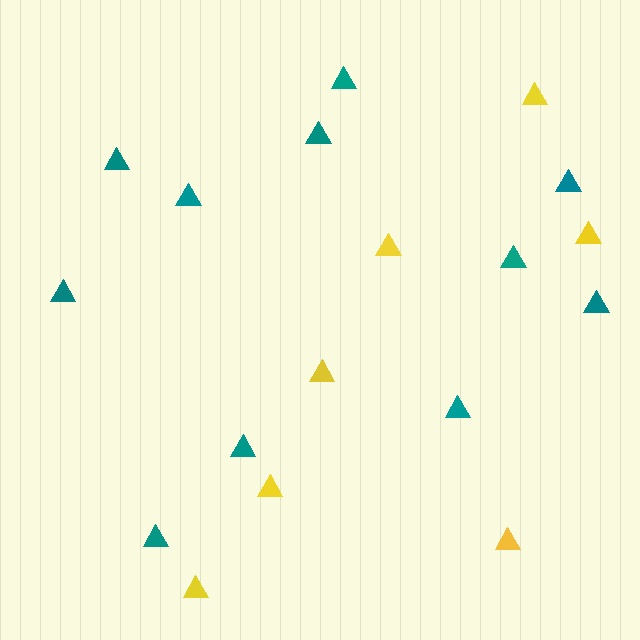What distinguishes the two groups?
There are 2 groups: one group of teal triangles (11) and one group of yellow triangles (7).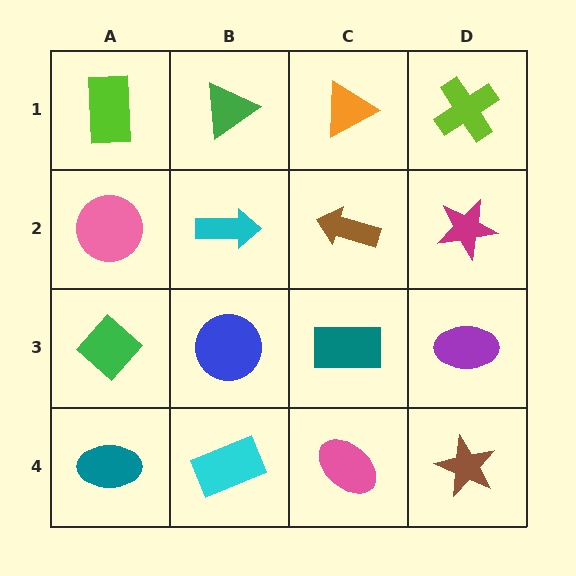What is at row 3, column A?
A green diamond.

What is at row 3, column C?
A teal rectangle.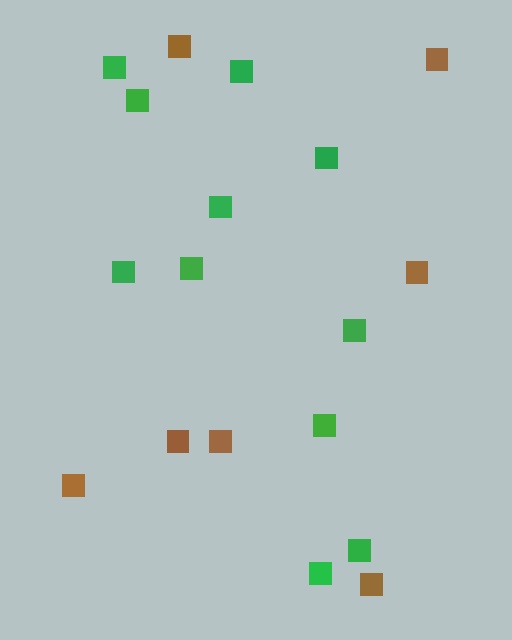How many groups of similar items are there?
There are 2 groups: one group of brown squares (7) and one group of green squares (11).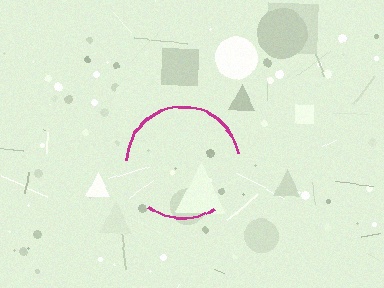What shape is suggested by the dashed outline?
The dashed outline suggests a circle.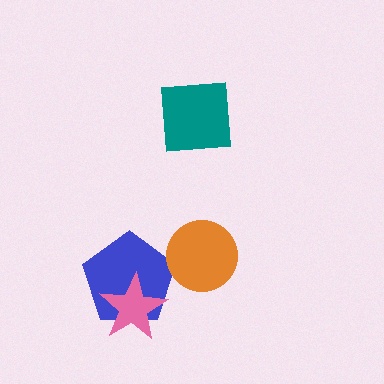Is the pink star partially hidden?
No, no other shape covers it.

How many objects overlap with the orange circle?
0 objects overlap with the orange circle.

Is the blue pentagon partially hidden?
Yes, it is partially covered by another shape.